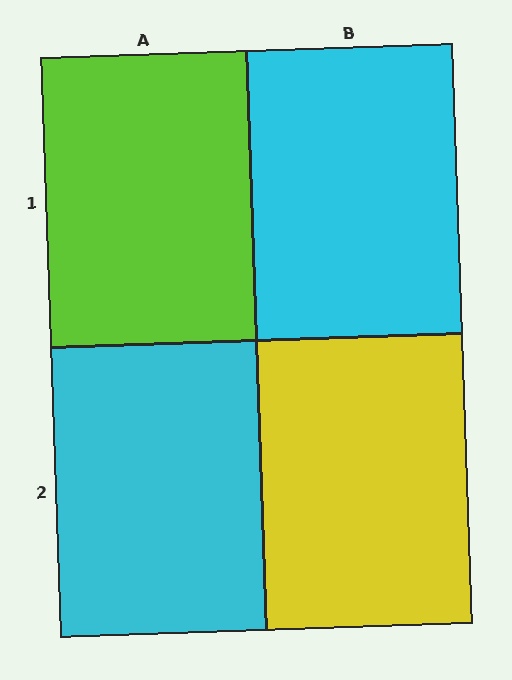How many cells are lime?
1 cell is lime.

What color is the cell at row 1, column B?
Cyan.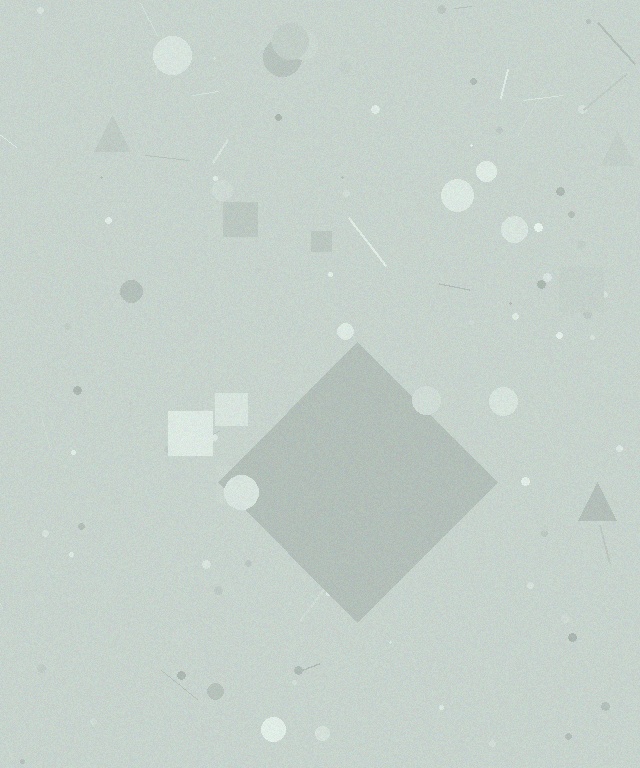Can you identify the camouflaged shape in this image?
The camouflaged shape is a diamond.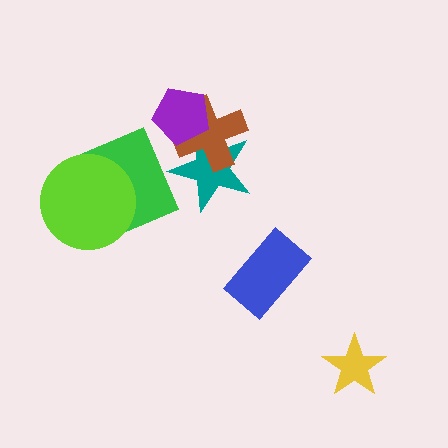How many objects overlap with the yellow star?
0 objects overlap with the yellow star.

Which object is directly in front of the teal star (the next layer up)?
The brown cross is directly in front of the teal star.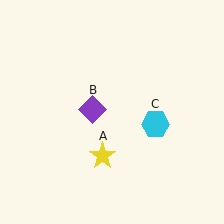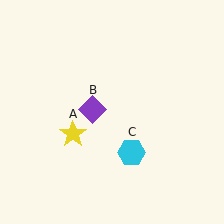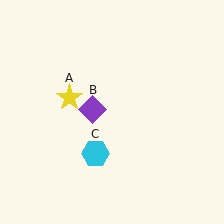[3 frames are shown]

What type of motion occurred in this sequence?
The yellow star (object A), cyan hexagon (object C) rotated clockwise around the center of the scene.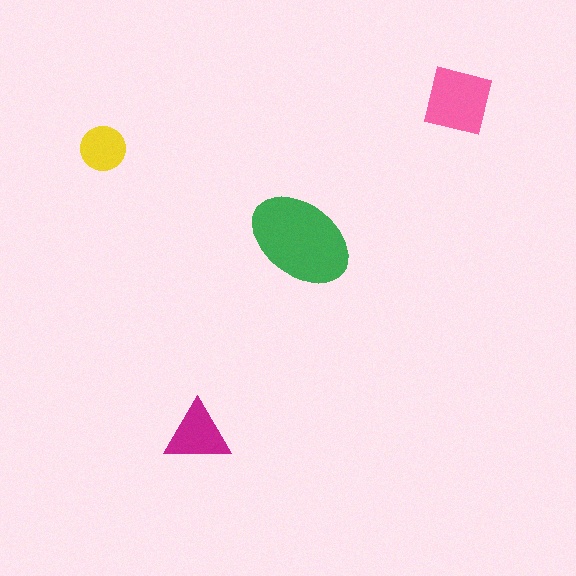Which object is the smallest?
The yellow circle.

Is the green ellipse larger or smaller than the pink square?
Larger.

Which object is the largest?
The green ellipse.